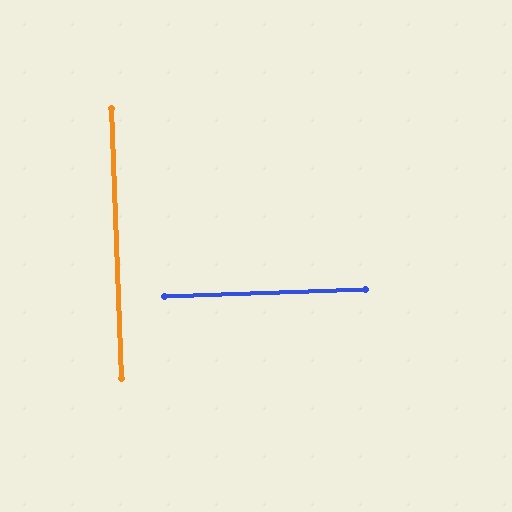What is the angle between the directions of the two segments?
Approximately 90 degrees.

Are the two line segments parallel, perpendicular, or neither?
Perpendicular — they meet at approximately 90°.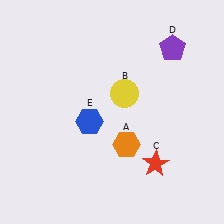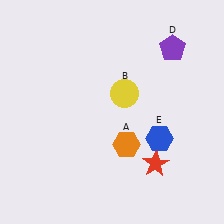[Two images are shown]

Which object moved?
The blue hexagon (E) moved right.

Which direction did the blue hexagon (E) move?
The blue hexagon (E) moved right.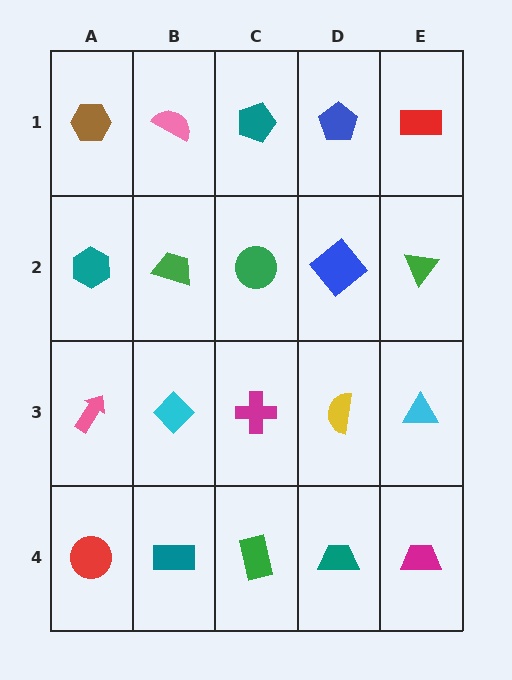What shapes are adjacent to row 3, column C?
A green circle (row 2, column C), a green rectangle (row 4, column C), a cyan diamond (row 3, column B), a yellow semicircle (row 3, column D).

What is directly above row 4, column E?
A cyan triangle.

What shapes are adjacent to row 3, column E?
A green triangle (row 2, column E), a magenta trapezoid (row 4, column E), a yellow semicircle (row 3, column D).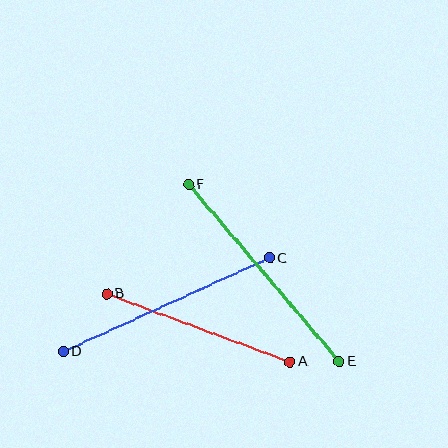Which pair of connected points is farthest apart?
Points E and F are farthest apart.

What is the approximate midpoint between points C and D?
The midpoint is at approximately (166, 305) pixels.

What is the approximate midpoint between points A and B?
The midpoint is at approximately (199, 328) pixels.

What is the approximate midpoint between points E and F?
The midpoint is at approximately (264, 273) pixels.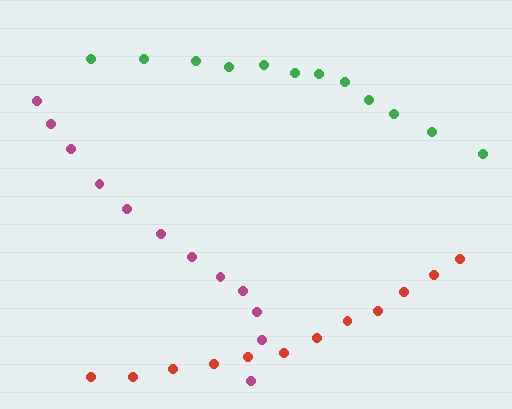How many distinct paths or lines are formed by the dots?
There are 3 distinct paths.